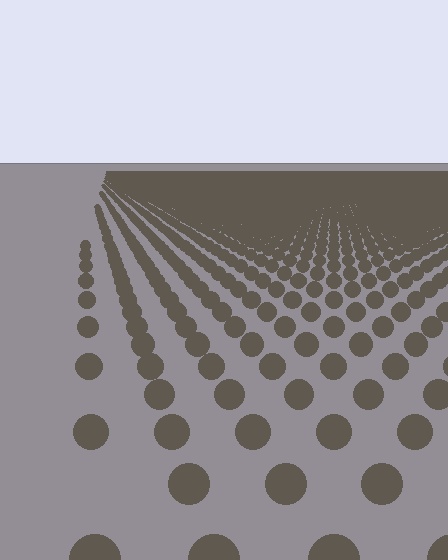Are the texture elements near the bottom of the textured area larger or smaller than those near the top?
Larger. Near the bottom, elements are closer to the viewer and appear at a bigger on-screen size.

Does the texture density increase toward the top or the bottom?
Density increases toward the top.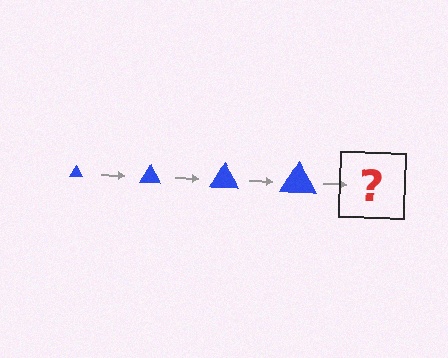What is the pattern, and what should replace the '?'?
The pattern is that the triangle gets progressively larger each step. The '?' should be a blue triangle, larger than the previous one.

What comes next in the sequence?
The next element should be a blue triangle, larger than the previous one.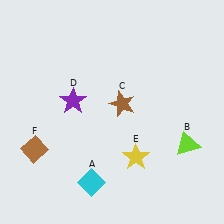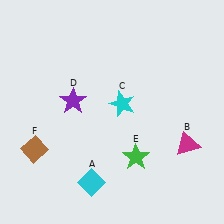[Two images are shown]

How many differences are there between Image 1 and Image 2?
There are 3 differences between the two images.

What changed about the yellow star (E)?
In Image 1, E is yellow. In Image 2, it changed to green.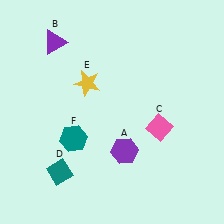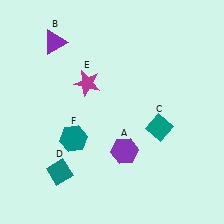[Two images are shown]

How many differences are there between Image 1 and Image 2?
There are 2 differences between the two images.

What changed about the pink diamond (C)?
In Image 1, C is pink. In Image 2, it changed to teal.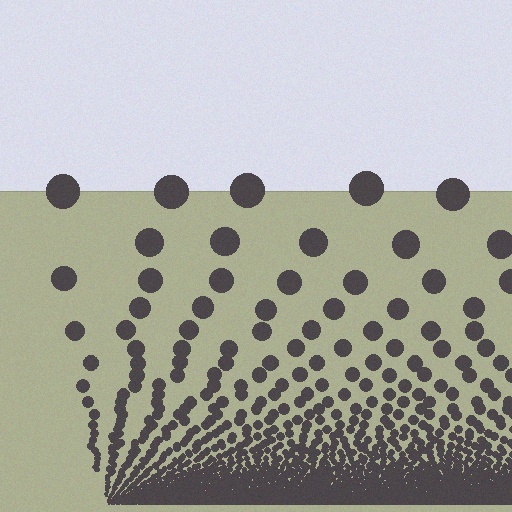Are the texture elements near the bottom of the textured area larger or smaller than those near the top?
Smaller. The gradient is inverted — elements near the bottom are smaller and denser.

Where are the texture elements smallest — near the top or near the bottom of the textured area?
Near the bottom.